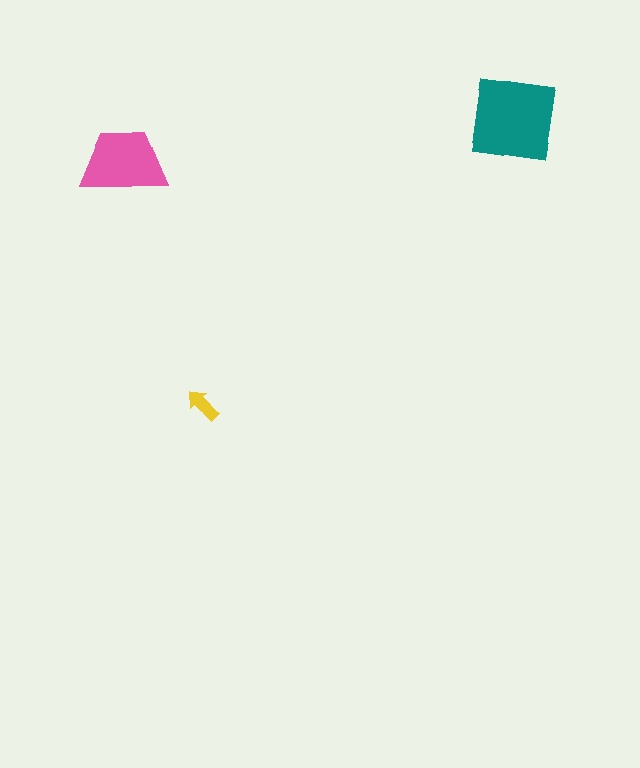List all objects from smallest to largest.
The yellow arrow, the pink trapezoid, the teal square.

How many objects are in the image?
There are 3 objects in the image.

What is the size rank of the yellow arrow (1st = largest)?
3rd.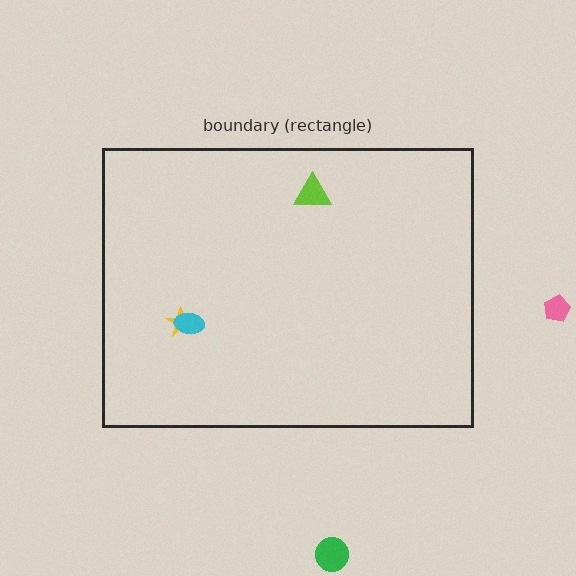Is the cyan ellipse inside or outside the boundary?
Inside.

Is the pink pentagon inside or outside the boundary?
Outside.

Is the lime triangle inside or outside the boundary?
Inside.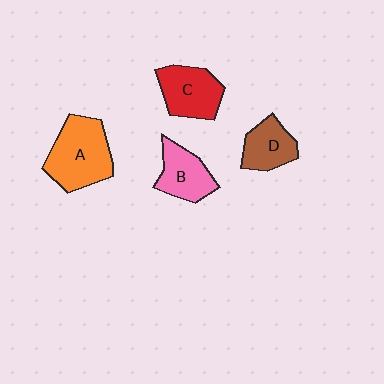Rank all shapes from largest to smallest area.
From largest to smallest: A (orange), C (red), B (pink), D (brown).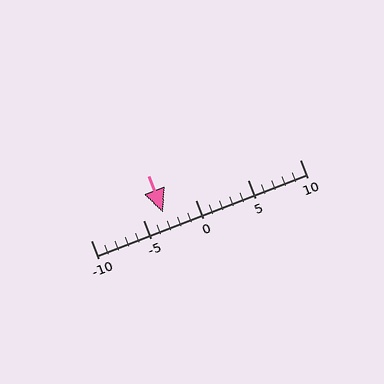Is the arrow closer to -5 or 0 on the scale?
The arrow is closer to -5.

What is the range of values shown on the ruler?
The ruler shows values from -10 to 10.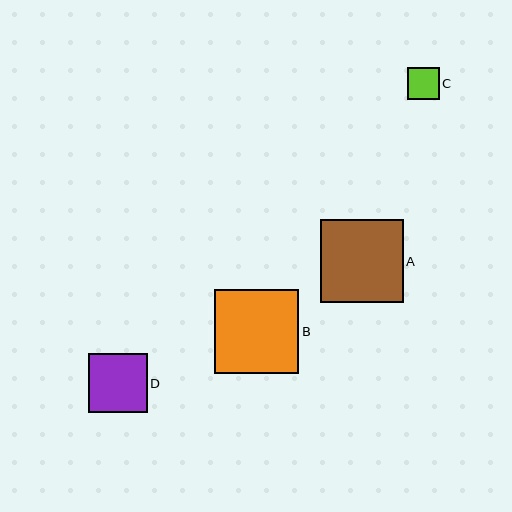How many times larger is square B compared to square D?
Square B is approximately 1.4 times the size of square D.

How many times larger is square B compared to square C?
Square B is approximately 2.6 times the size of square C.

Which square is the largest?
Square B is the largest with a size of approximately 84 pixels.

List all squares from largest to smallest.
From largest to smallest: B, A, D, C.